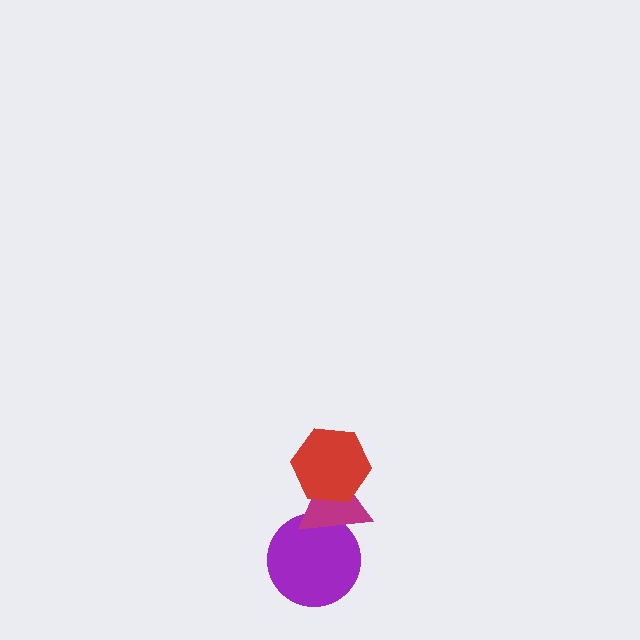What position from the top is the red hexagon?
The red hexagon is 1st from the top.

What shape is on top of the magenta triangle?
The red hexagon is on top of the magenta triangle.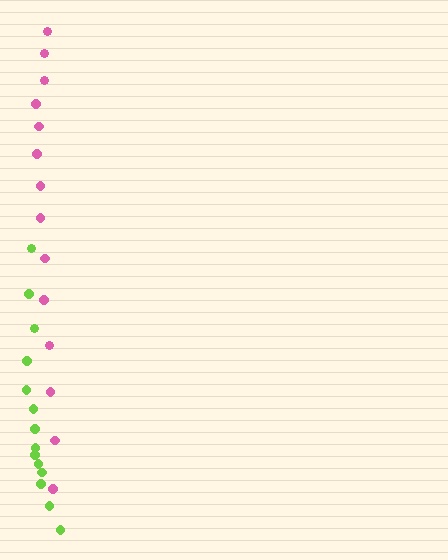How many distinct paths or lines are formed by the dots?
There are 2 distinct paths.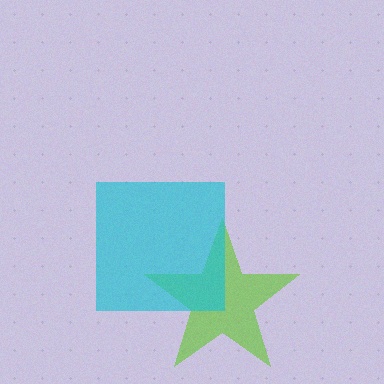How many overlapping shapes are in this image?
There are 2 overlapping shapes in the image.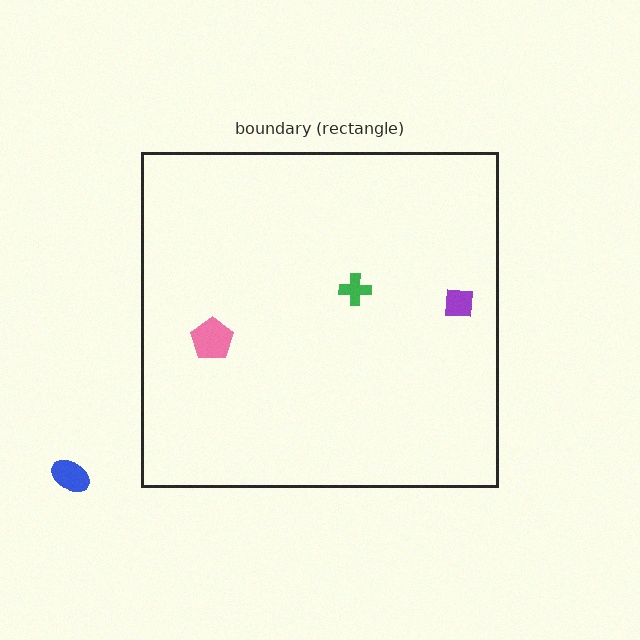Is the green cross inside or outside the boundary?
Inside.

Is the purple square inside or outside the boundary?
Inside.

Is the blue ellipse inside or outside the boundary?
Outside.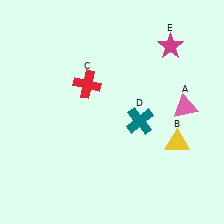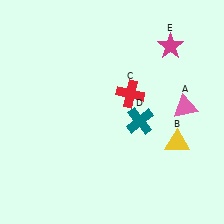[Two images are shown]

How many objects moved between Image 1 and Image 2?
1 object moved between the two images.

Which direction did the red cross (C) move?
The red cross (C) moved right.